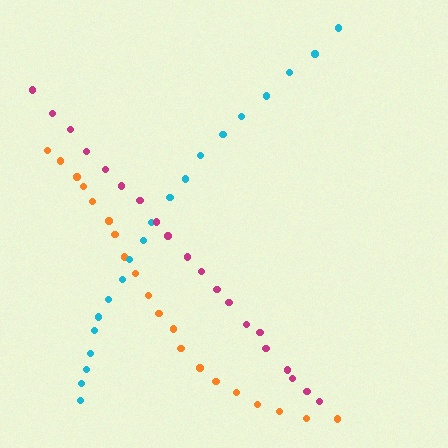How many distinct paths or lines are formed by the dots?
There are 3 distinct paths.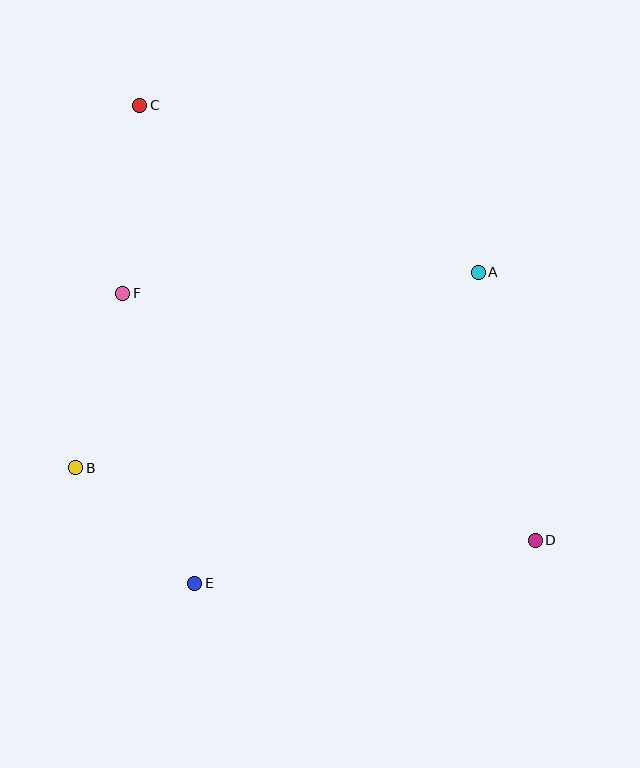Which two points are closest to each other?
Points B and E are closest to each other.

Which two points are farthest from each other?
Points C and D are farthest from each other.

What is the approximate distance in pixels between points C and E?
The distance between C and E is approximately 481 pixels.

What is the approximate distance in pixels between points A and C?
The distance between A and C is approximately 378 pixels.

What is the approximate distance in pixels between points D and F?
The distance between D and F is approximately 481 pixels.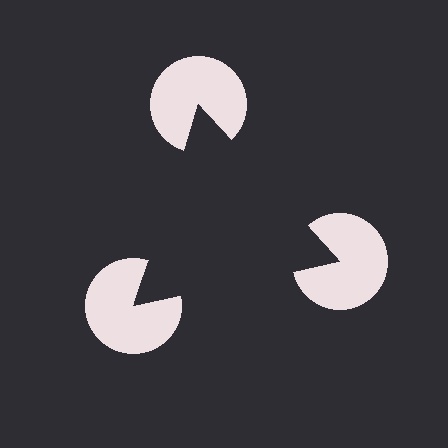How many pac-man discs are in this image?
There are 3 — one at each vertex of the illusory triangle.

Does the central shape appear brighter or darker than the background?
It typically appears slightly darker than the background, even though no actual brightness change is drawn.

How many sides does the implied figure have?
3 sides.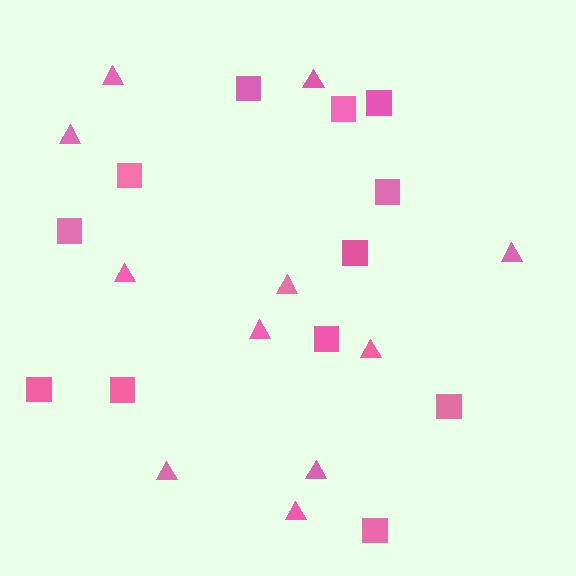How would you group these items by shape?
There are 2 groups: one group of triangles (11) and one group of squares (12).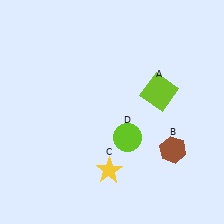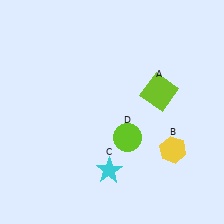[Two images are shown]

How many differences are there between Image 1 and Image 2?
There are 2 differences between the two images.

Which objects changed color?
B changed from brown to yellow. C changed from yellow to cyan.